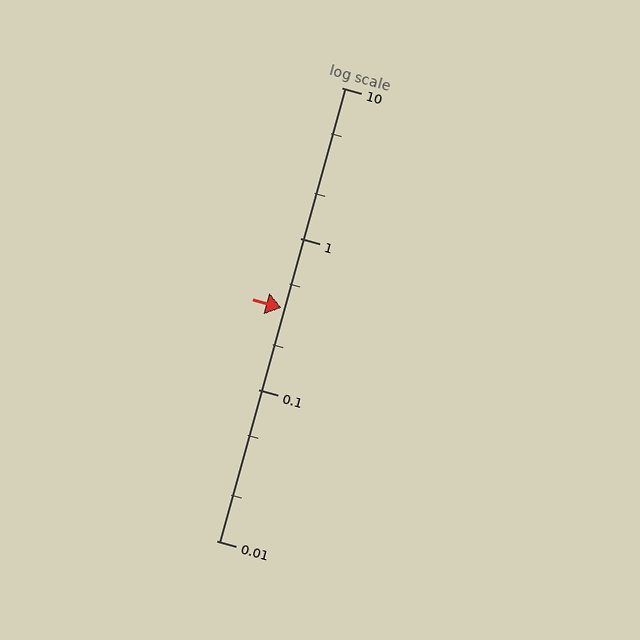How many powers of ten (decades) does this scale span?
The scale spans 3 decades, from 0.01 to 10.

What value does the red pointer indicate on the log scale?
The pointer indicates approximately 0.35.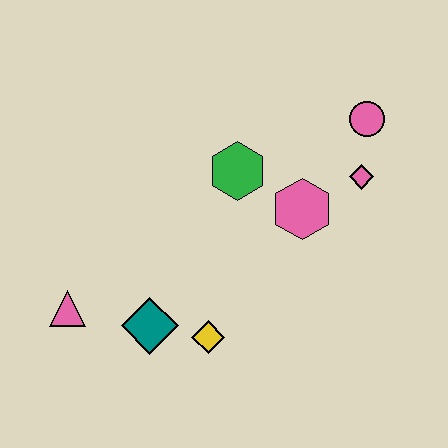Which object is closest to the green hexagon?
The pink hexagon is closest to the green hexagon.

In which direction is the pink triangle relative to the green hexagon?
The pink triangle is to the left of the green hexagon.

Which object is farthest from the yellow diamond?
The pink circle is farthest from the yellow diamond.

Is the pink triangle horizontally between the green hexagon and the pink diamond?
No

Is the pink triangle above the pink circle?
No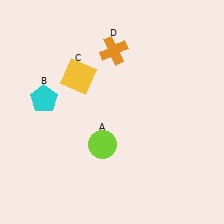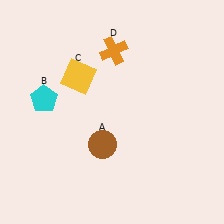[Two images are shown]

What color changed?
The circle (A) changed from lime in Image 1 to brown in Image 2.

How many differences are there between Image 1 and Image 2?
There is 1 difference between the two images.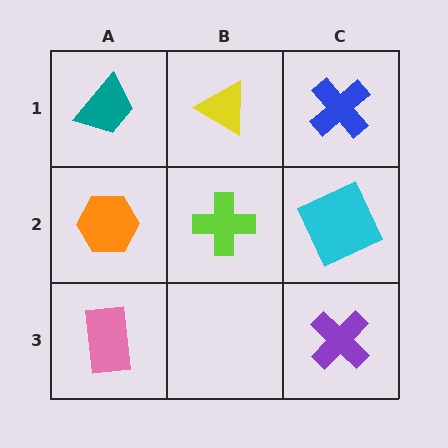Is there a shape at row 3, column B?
No, that cell is empty.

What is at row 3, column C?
A purple cross.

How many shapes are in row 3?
2 shapes.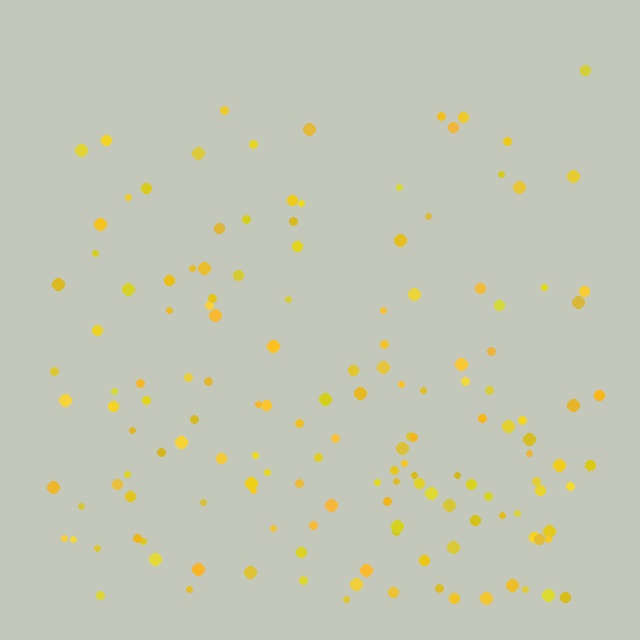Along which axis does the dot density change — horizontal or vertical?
Vertical.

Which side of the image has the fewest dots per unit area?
The top.